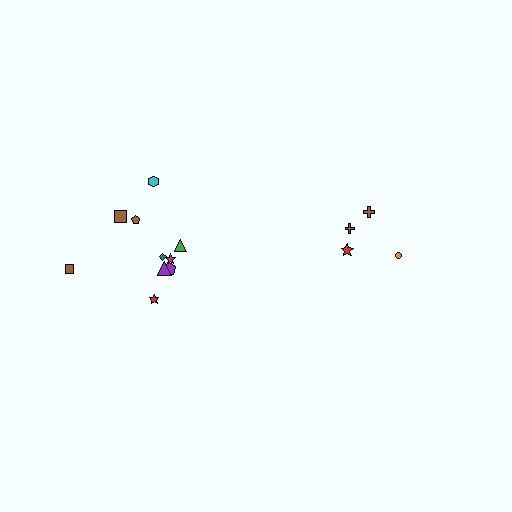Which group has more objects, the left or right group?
The left group.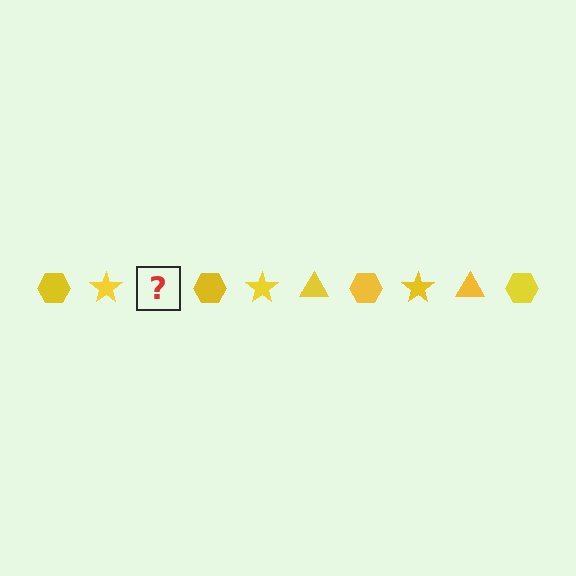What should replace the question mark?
The question mark should be replaced with a yellow triangle.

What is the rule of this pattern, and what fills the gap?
The rule is that the pattern cycles through hexagon, star, triangle shapes in yellow. The gap should be filled with a yellow triangle.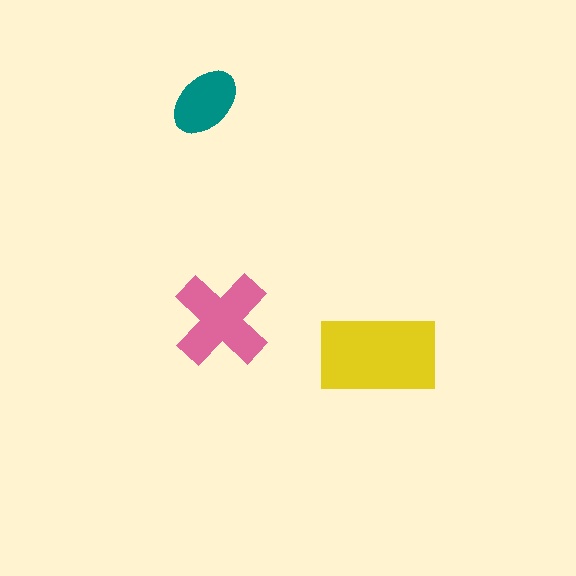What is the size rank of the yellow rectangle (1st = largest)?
1st.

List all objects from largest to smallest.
The yellow rectangle, the pink cross, the teal ellipse.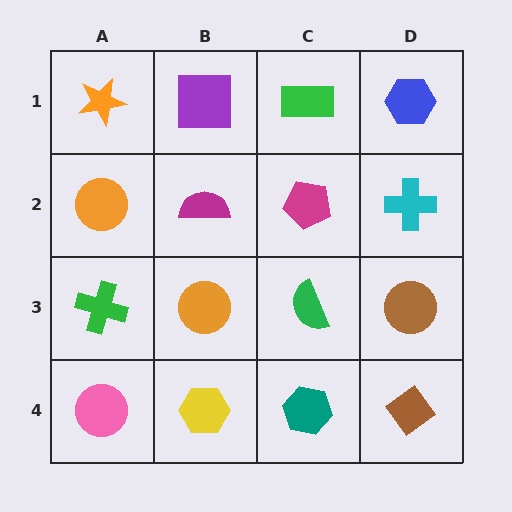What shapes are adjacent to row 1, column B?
A magenta semicircle (row 2, column B), an orange star (row 1, column A), a green rectangle (row 1, column C).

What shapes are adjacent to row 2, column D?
A blue hexagon (row 1, column D), a brown circle (row 3, column D), a magenta pentagon (row 2, column C).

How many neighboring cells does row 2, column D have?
3.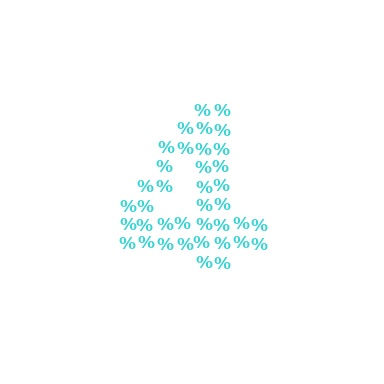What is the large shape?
The large shape is the digit 4.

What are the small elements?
The small elements are percent signs.